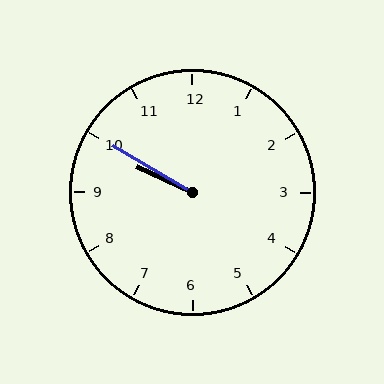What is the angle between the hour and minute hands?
Approximately 5 degrees.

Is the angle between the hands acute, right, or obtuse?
It is acute.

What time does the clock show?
9:50.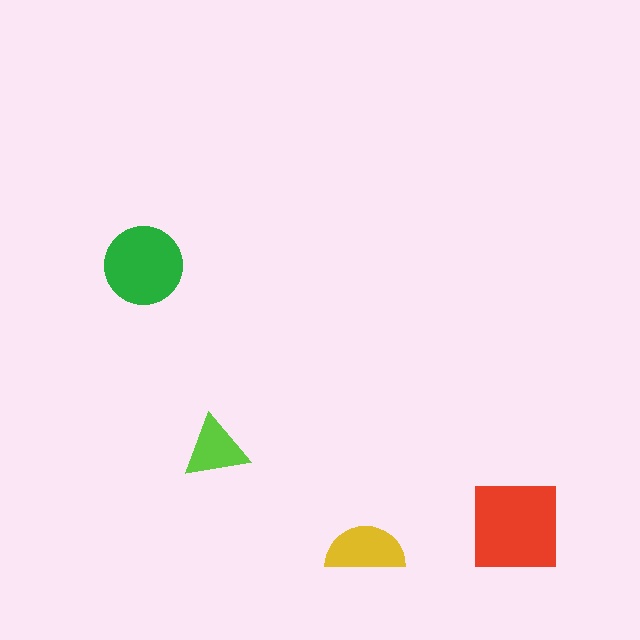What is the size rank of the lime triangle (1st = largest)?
4th.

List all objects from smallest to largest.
The lime triangle, the yellow semicircle, the green circle, the red square.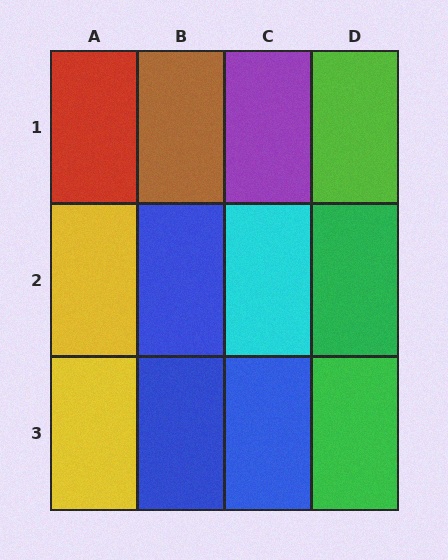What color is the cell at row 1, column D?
Lime.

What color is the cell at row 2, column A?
Yellow.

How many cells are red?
1 cell is red.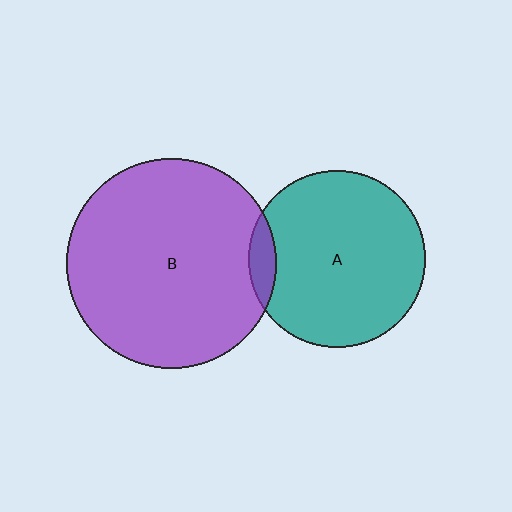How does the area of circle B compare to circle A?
Approximately 1.4 times.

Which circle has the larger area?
Circle B (purple).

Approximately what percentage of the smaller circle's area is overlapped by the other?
Approximately 10%.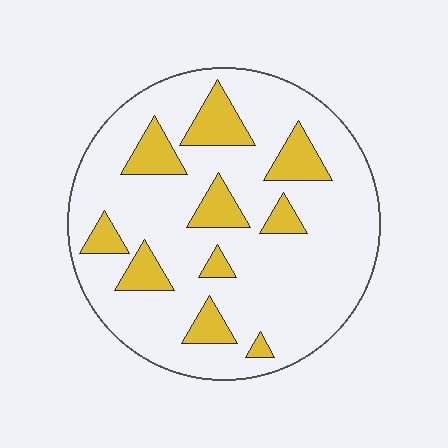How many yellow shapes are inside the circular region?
10.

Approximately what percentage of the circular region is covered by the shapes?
Approximately 20%.